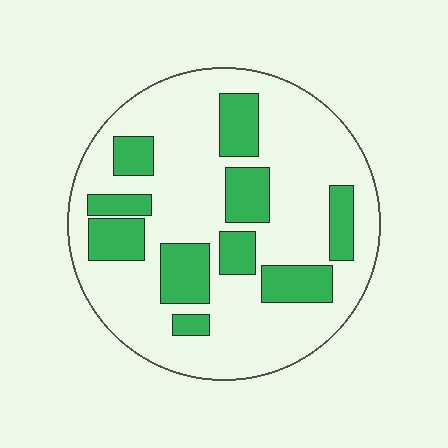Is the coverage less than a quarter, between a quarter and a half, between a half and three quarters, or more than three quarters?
Between a quarter and a half.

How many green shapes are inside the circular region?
10.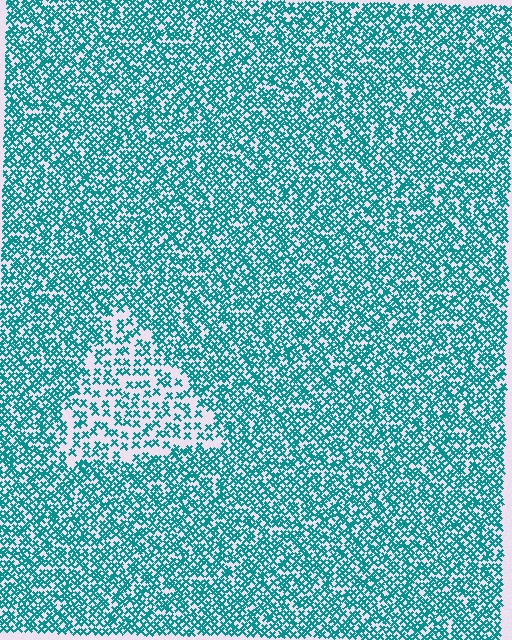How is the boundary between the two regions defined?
The boundary is defined by a change in element density (approximately 2.0x ratio). All elements are the same color, size, and shape.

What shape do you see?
I see a triangle.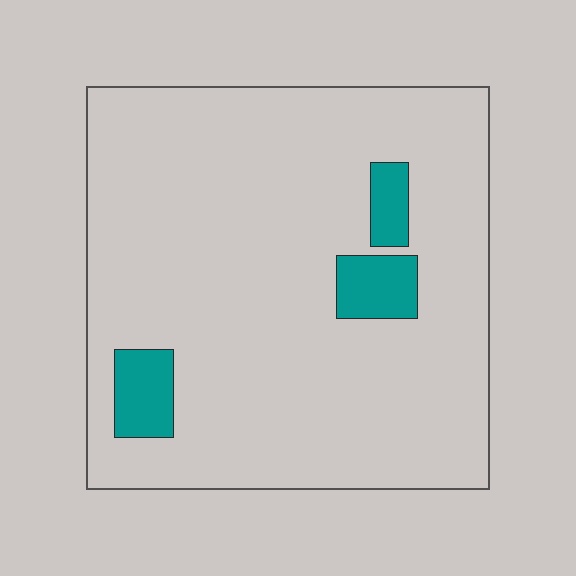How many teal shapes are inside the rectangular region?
3.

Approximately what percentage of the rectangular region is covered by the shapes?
Approximately 10%.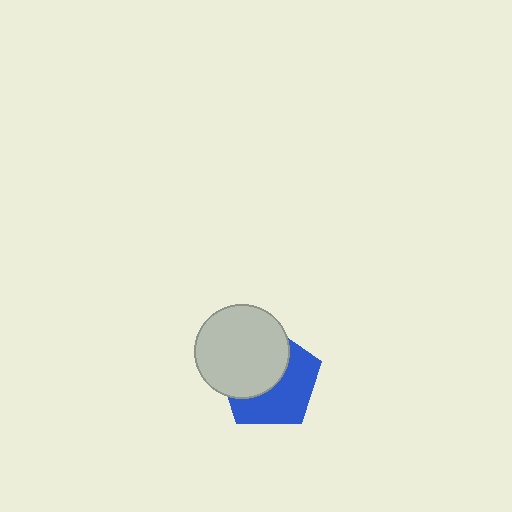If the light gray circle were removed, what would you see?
You would see the complete blue pentagon.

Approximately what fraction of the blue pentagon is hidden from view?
Roughly 50% of the blue pentagon is hidden behind the light gray circle.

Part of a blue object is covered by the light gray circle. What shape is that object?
It is a pentagon.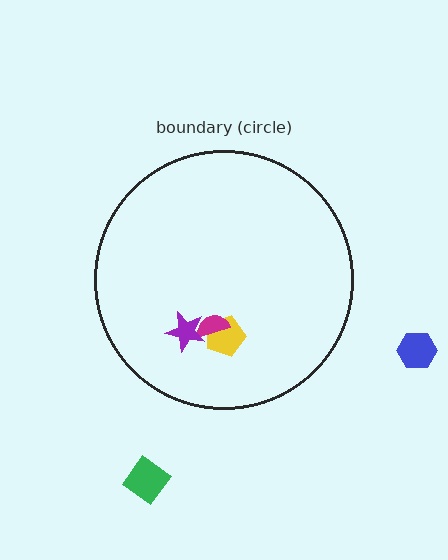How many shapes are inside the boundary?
3 inside, 2 outside.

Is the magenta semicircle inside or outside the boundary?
Inside.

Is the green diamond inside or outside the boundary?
Outside.